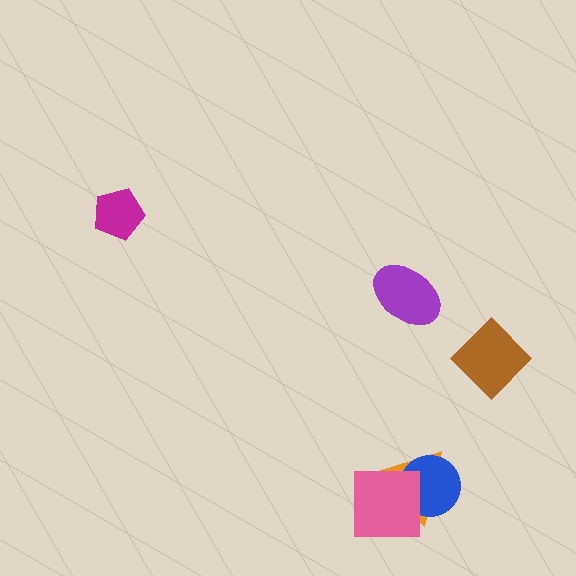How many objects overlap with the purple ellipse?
0 objects overlap with the purple ellipse.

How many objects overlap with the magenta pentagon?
0 objects overlap with the magenta pentagon.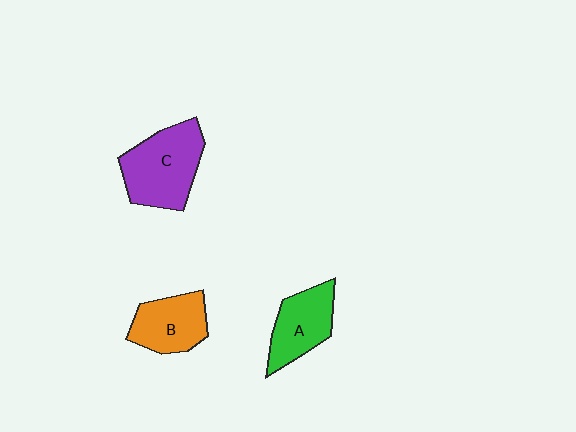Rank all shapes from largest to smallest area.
From largest to smallest: C (purple), A (green), B (orange).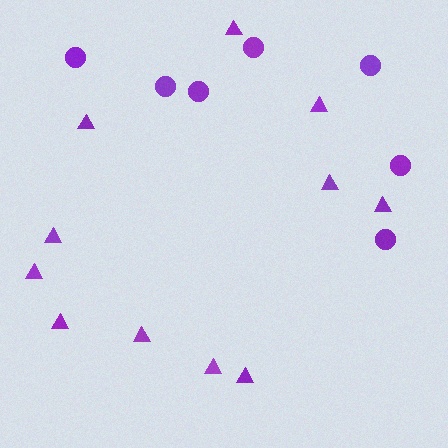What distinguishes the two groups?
There are 2 groups: one group of triangles (11) and one group of circles (7).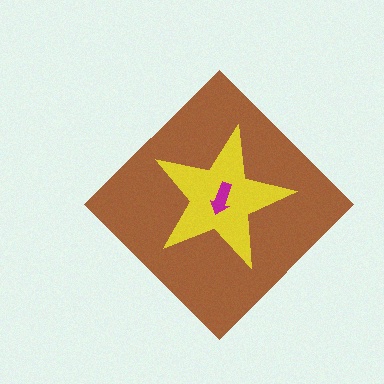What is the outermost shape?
The brown diamond.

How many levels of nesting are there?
3.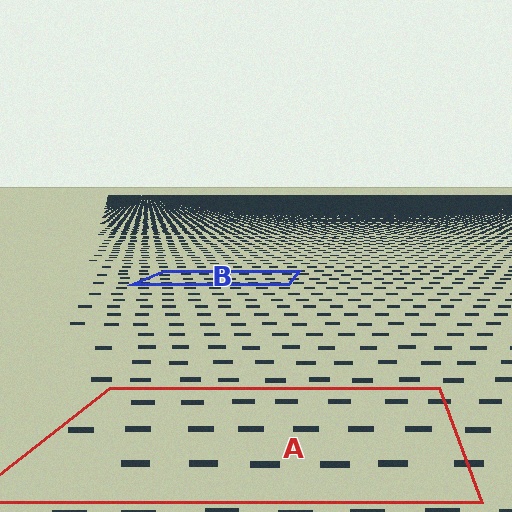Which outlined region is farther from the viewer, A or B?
Region B is farther from the viewer — the texture elements inside it appear smaller and more densely packed.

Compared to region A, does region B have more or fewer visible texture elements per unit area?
Region B has more texture elements per unit area — they are packed more densely because it is farther away.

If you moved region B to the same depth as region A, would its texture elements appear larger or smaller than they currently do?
They would appear larger. At a closer depth, the same texture elements are projected at a bigger on-screen size.